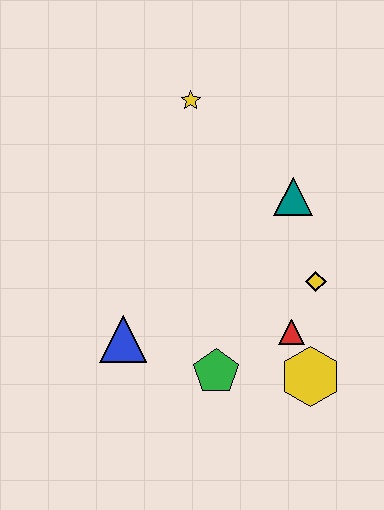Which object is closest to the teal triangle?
The yellow diamond is closest to the teal triangle.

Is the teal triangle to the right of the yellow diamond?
No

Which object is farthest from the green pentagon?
The yellow star is farthest from the green pentagon.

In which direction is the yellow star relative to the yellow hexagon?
The yellow star is above the yellow hexagon.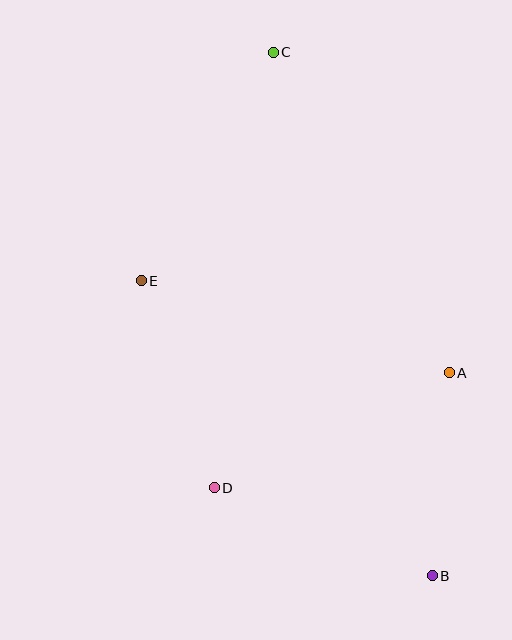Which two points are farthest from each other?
Points B and C are farthest from each other.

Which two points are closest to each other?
Points A and B are closest to each other.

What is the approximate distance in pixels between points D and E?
The distance between D and E is approximately 219 pixels.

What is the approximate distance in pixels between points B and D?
The distance between B and D is approximately 235 pixels.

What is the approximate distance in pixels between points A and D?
The distance between A and D is approximately 262 pixels.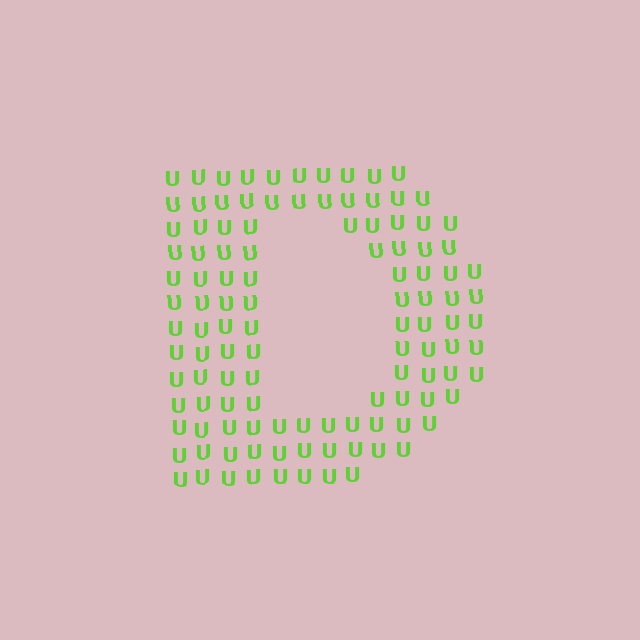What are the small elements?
The small elements are letter U's.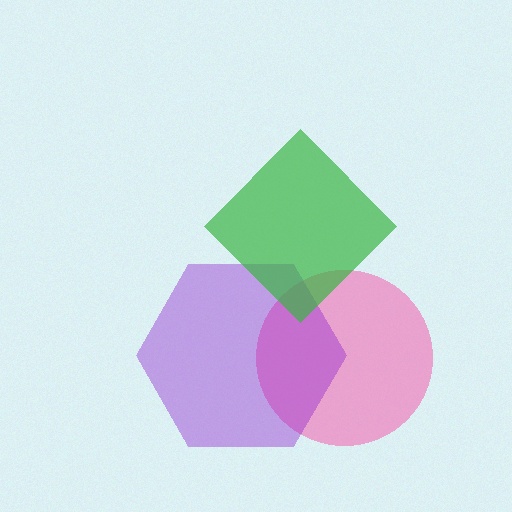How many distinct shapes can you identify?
There are 3 distinct shapes: a pink circle, a purple hexagon, a green diamond.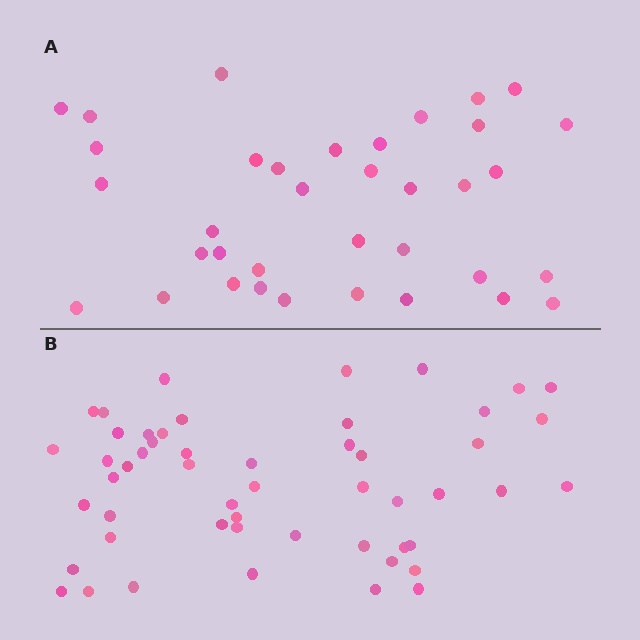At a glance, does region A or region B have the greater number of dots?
Region B (the bottom region) has more dots.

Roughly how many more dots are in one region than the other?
Region B has approximately 15 more dots than region A.